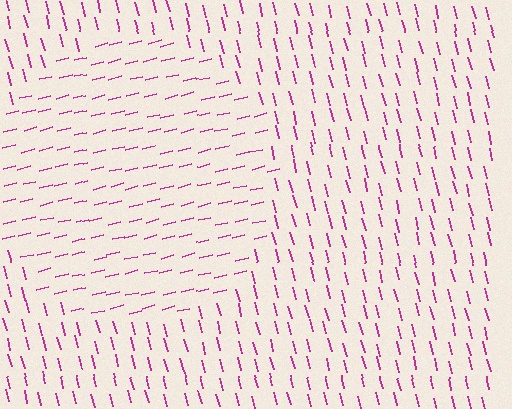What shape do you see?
I see a circle.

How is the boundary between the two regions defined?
The boundary is defined purely by a change in line orientation (approximately 89 degrees difference). All lines are the same color and thickness.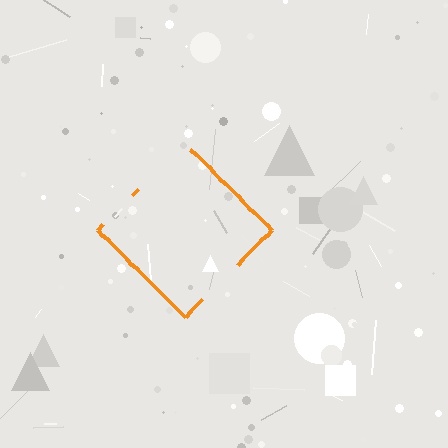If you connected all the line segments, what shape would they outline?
They would outline a diamond.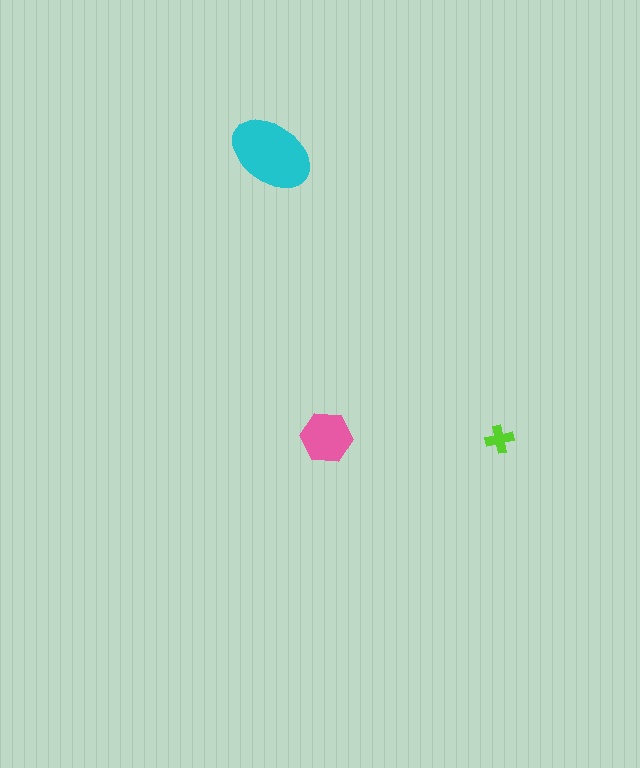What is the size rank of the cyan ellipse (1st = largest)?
1st.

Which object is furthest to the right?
The lime cross is rightmost.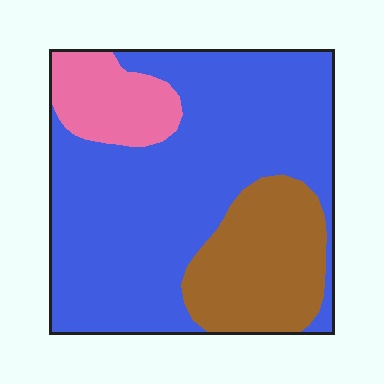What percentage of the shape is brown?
Brown covers about 20% of the shape.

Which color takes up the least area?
Pink, at roughly 10%.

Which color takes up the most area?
Blue, at roughly 65%.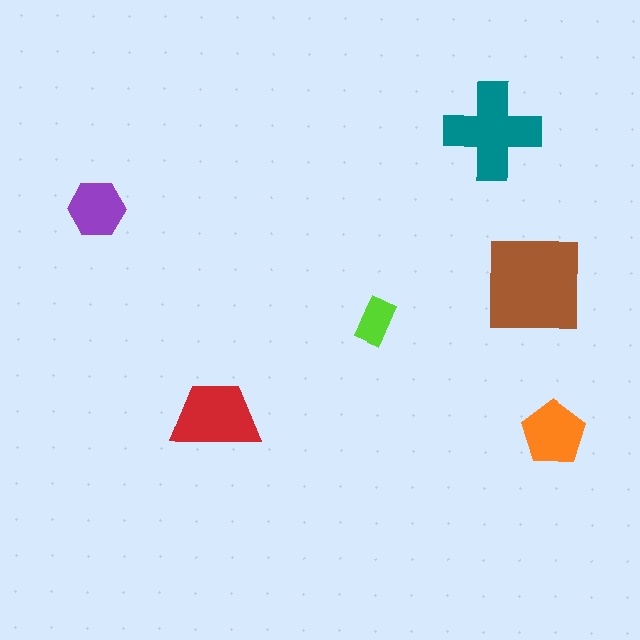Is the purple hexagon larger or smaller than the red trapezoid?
Smaller.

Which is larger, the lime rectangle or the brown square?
The brown square.